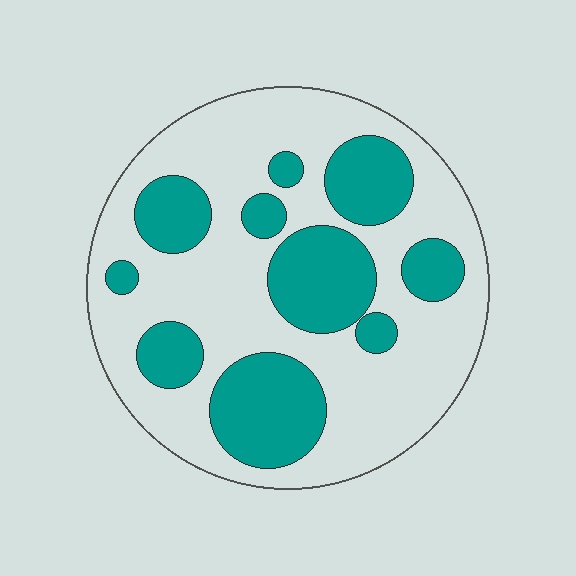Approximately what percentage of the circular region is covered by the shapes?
Approximately 35%.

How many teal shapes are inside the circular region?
10.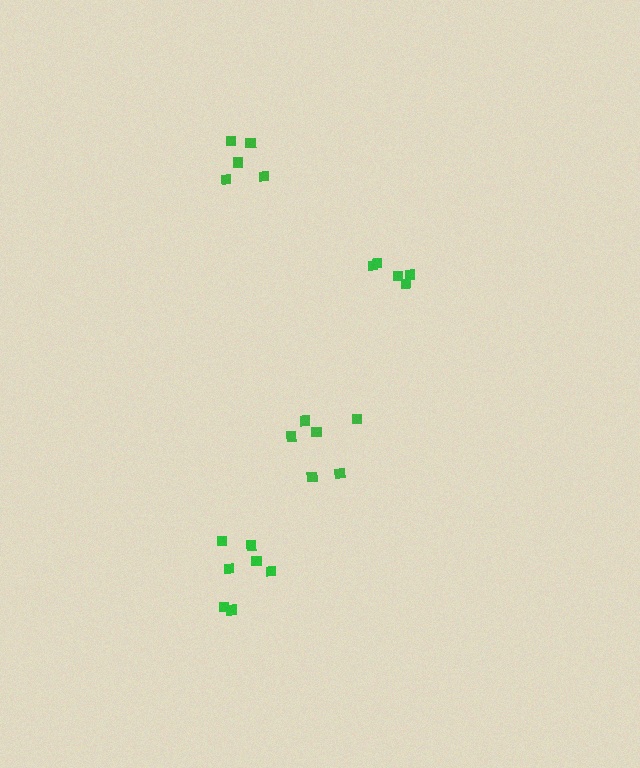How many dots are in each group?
Group 1: 5 dots, Group 2: 6 dots, Group 3: 5 dots, Group 4: 7 dots (23 total).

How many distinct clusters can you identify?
There are 4 distinct clusters.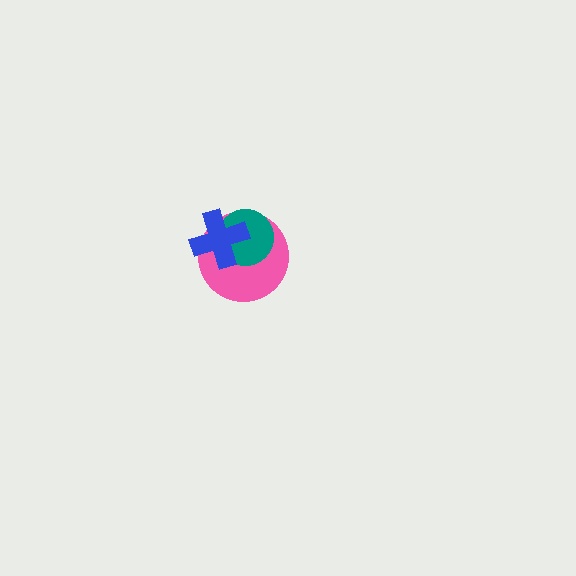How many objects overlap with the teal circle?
2 objects overlap with the teal circle.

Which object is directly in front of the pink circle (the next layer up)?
The teal circle is directly in front of the pink circle.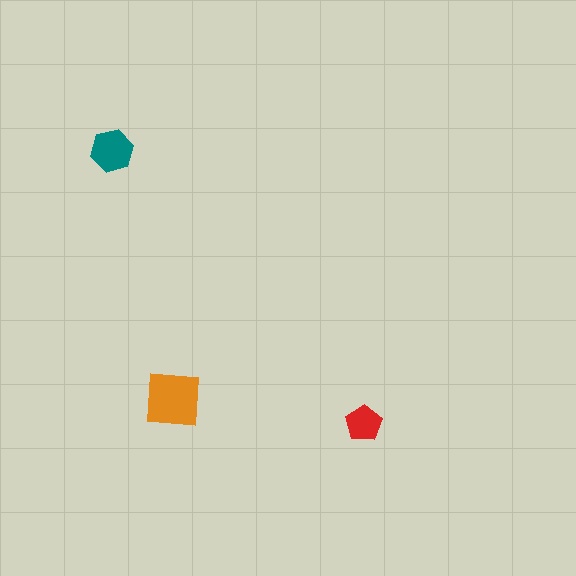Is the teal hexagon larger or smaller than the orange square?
Smaller.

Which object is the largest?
The orange square.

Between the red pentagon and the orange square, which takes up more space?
The orange square.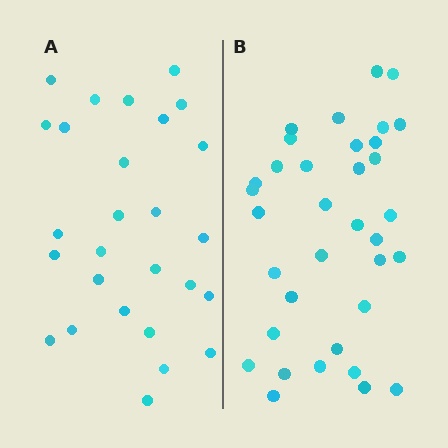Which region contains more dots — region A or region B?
Region B (the right region) has more dots.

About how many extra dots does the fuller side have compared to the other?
Region B has roughly 8 or so more dots than region A.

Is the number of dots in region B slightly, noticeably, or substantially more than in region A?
Region B has noticeably more, but not dramatically so. The ratio is roughly 1.3 to 1.